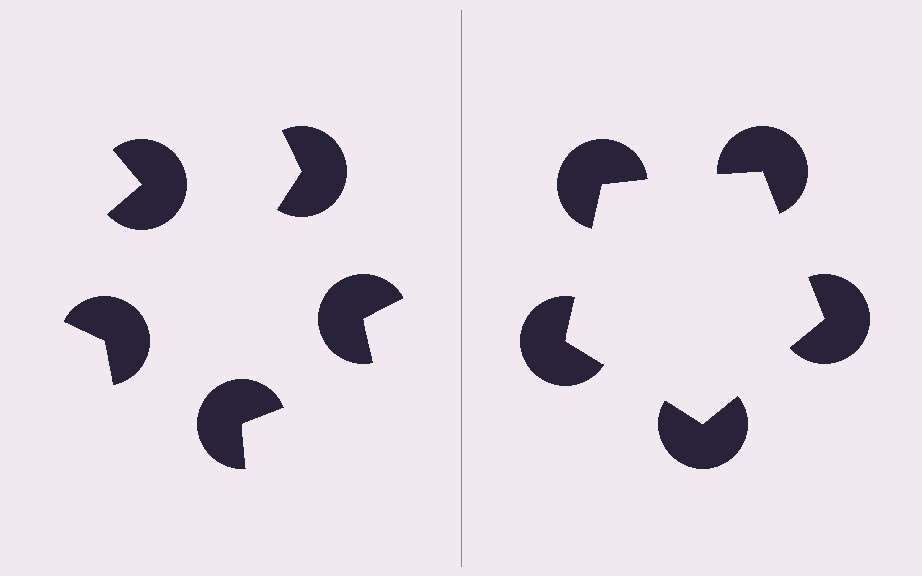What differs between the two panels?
The pac-man discs are positioned identically on both sides; only the wedge orientations differ. On the right they align to a pentagon; on the left they are misaligned.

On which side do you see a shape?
An illusory pentagon appears on the right side. On the left side the wedge cuts are rotated, so no coherent shape forms.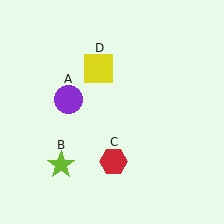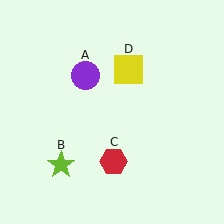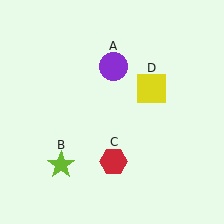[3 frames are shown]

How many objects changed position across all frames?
2 objects changed position: purple circle (object A), yellow square (object D).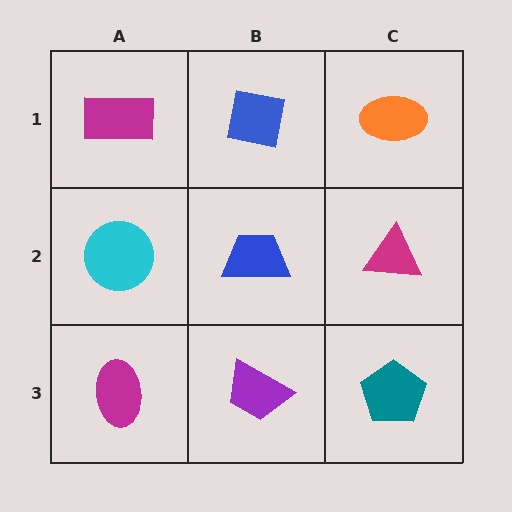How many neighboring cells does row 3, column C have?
2.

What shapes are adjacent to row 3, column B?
A blue trapezoid (row 2, column B), a magenta ellipse (row 3, column A), a teal pentagon (row 3, column C).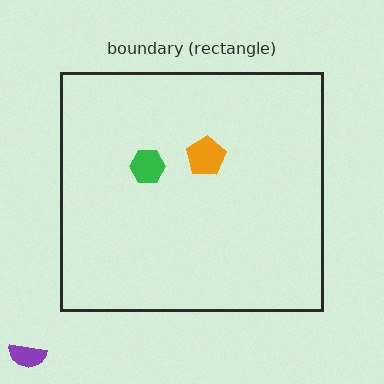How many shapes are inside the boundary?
2 inside, 1 outside.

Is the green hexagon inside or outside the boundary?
Inside.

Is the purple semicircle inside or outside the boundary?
Outside.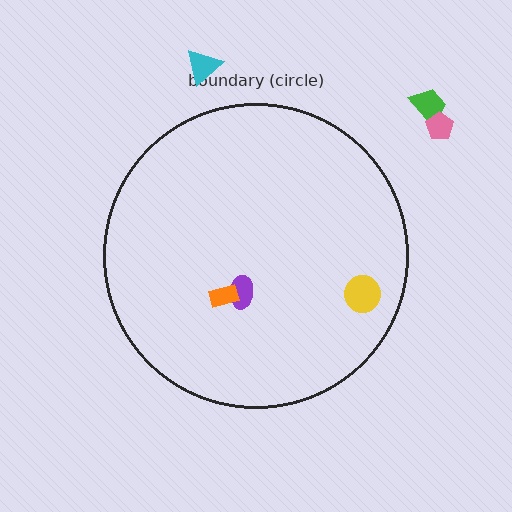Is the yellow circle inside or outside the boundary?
Inside.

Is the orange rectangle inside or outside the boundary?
Inside.